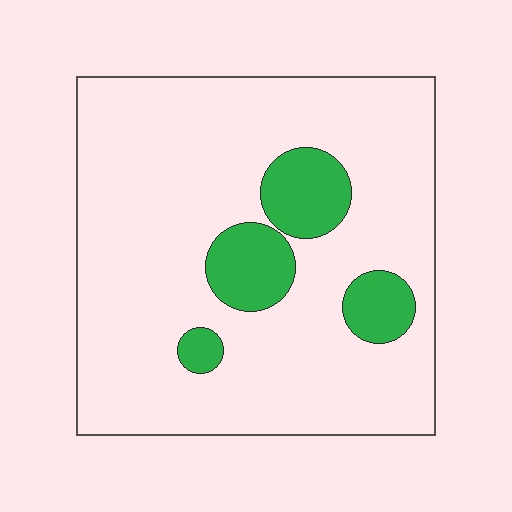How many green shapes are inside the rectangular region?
4.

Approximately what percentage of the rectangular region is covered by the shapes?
Approximately 15%.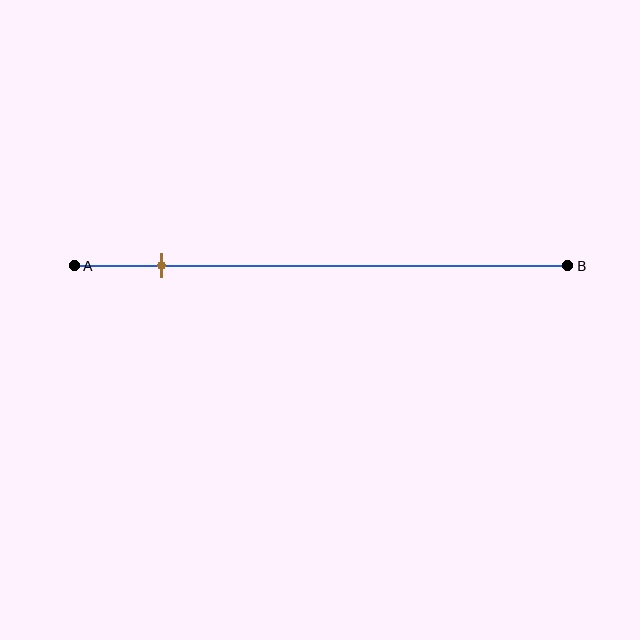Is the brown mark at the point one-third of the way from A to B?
No, the mark is at about 20% from A, not at the 33% one-third point.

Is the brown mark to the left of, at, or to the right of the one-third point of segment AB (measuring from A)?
The brown mark is to the left of the one-third point of segment AB.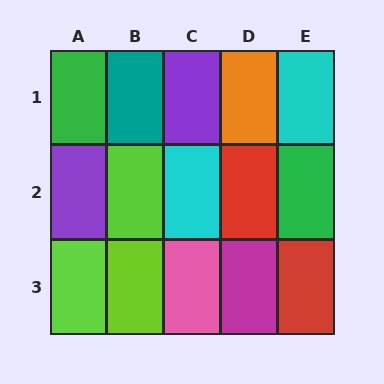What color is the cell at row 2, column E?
Green.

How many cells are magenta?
1 cell is magenta.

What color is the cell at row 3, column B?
Lime.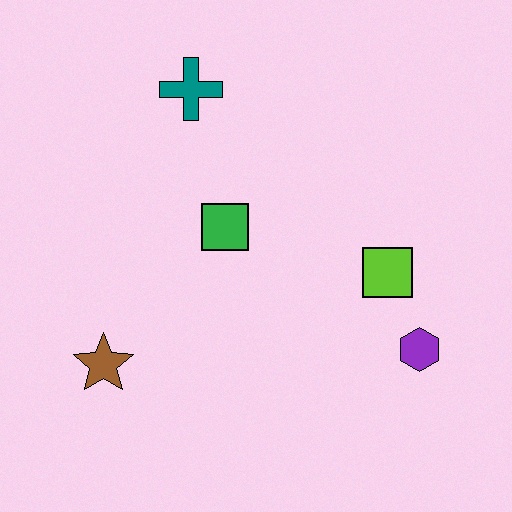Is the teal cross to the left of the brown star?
No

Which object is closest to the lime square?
The purple hexagon is closest to the lime square.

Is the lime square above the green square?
No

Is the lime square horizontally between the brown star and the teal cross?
No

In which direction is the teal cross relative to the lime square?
The teal cross is to the left of the lime square.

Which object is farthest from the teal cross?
The purple hexagon is farthest from the teal cross.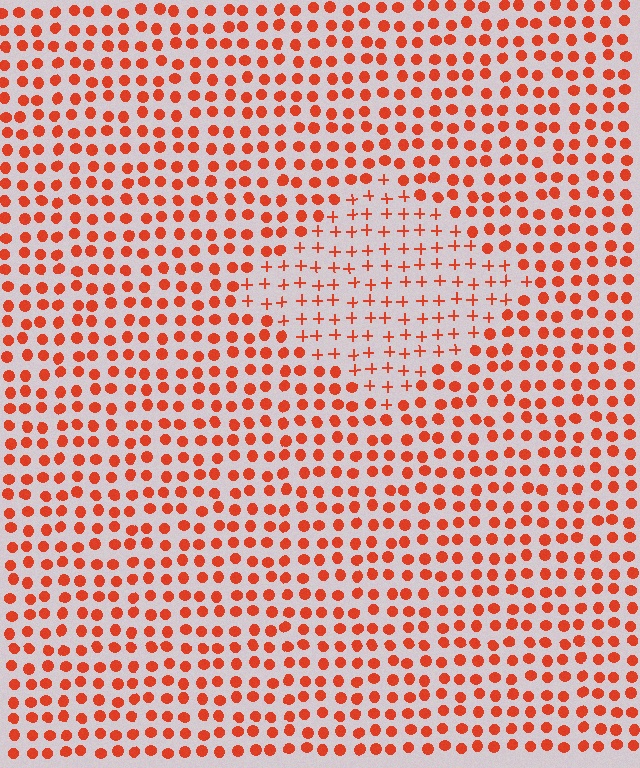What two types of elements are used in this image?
The image uses plus signs inside the diamond region and circles outside it.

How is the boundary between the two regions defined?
The boundary is defined by a change in element shape: plus signs inside vs. circles outside. All elements share the same color and spacing.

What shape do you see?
I see a diamond.